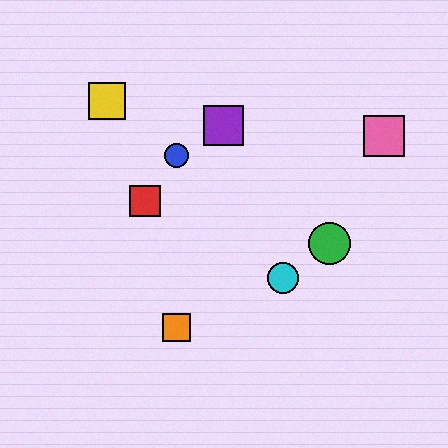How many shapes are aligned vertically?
2 shapes (the blue circle, the orange square) are aligned vertically.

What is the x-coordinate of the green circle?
The green circle is at x≈329.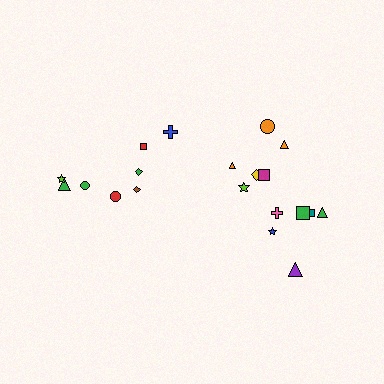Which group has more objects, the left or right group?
The right group.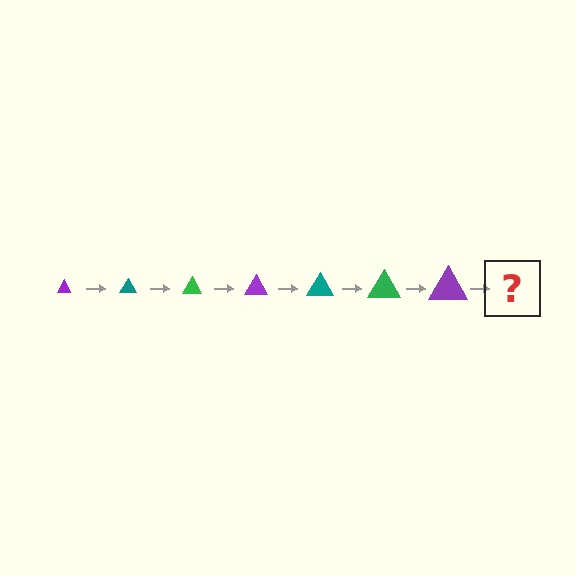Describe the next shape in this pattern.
It should be a teal triangle, larger than the previous one.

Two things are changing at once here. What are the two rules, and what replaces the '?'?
The two rules are that the triangle grows larger each step and the color cycles through purple, teal, and green. The '?' should be a teal triangle, larger than the previous one.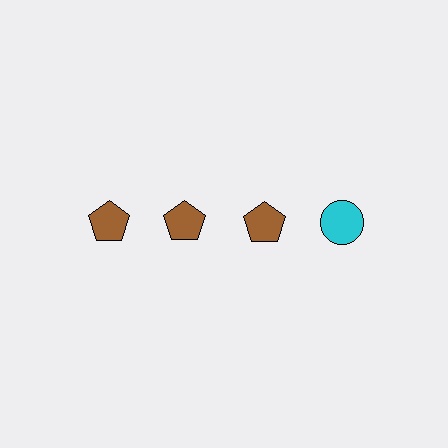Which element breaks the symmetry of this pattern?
The cyan circle in the top row, second from right column breaks the symmetry. All other shapes are brown pentagons.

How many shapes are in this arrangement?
There are 4 shapes arranged in a grid pattern.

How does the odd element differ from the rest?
It differs in both color (cyan instead of brown) and shape (circle instead of pentagon).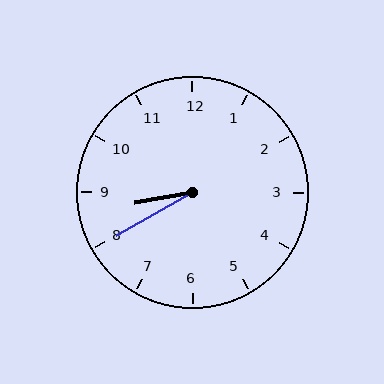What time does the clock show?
8:40.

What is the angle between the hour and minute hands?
Approximately 20 degrees.